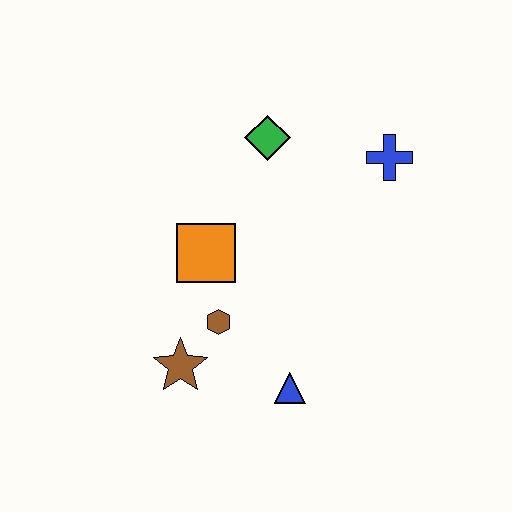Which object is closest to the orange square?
The brown hexagon is closest to the orange square.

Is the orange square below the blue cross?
Yes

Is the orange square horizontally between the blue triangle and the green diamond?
No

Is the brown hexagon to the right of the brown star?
Yes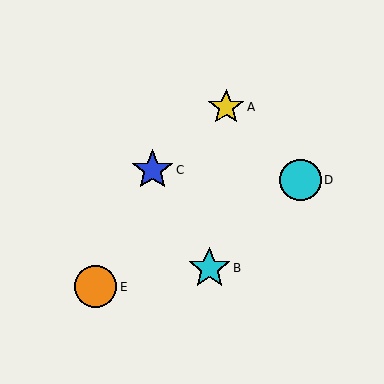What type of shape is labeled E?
Shape E is an orange circle.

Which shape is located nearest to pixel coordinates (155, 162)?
The blue star (labeled C) at (152, 170) is nearest to that location.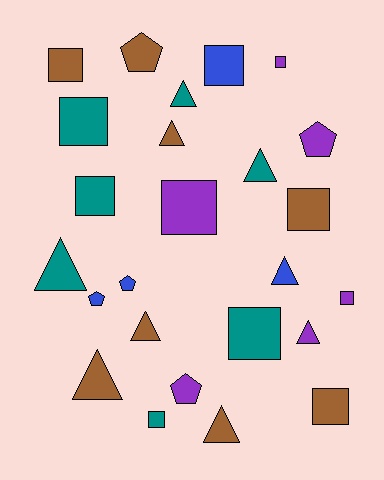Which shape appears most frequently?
Square, with 11 objects.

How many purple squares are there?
There are 3 purple squares.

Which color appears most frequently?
Brown, with 8 objects.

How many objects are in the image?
There are 25 objects.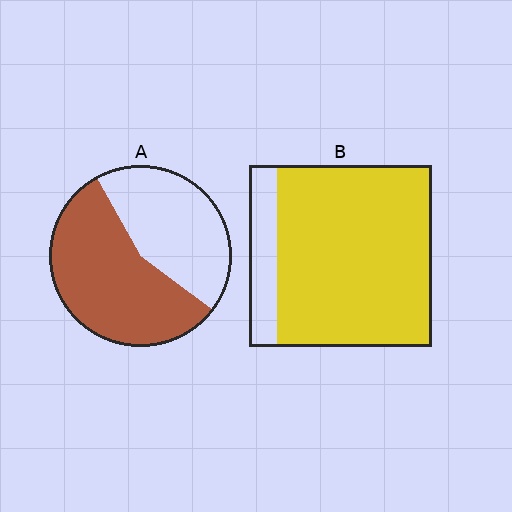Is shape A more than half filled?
Yes.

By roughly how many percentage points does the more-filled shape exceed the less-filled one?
By roughly 30 percentage points (B over A).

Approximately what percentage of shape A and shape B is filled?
A is approximately 55% and B is approximately 85%.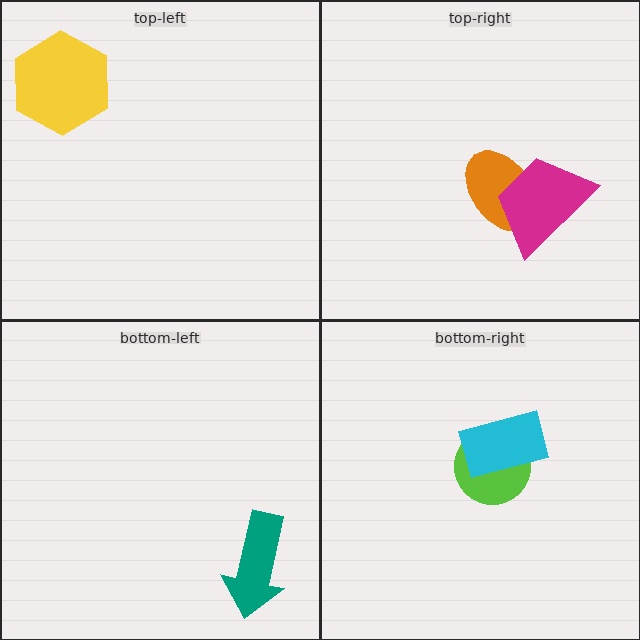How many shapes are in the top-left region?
1.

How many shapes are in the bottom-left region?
1.